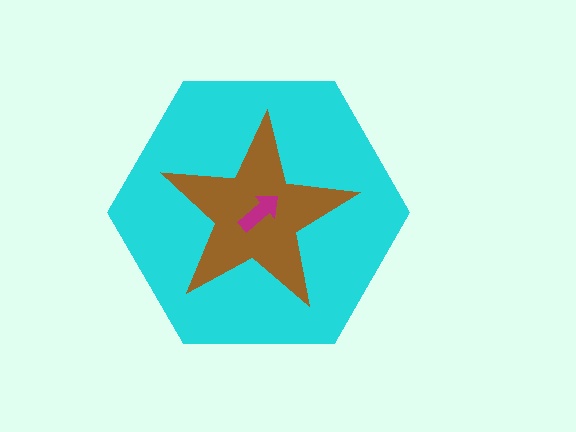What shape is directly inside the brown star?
The magenta arrow.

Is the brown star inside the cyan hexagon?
Yes.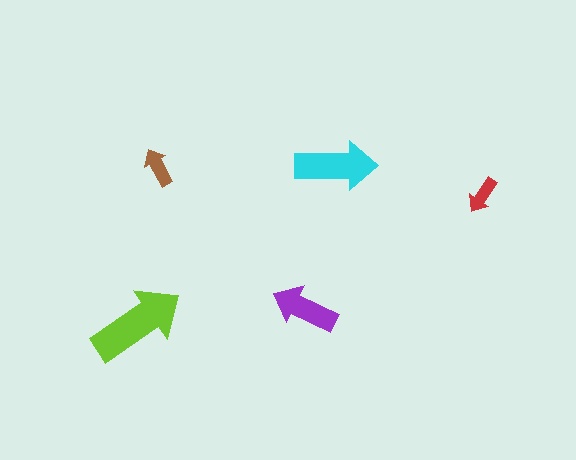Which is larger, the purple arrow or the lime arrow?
The lime one.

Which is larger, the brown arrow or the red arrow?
The brown one.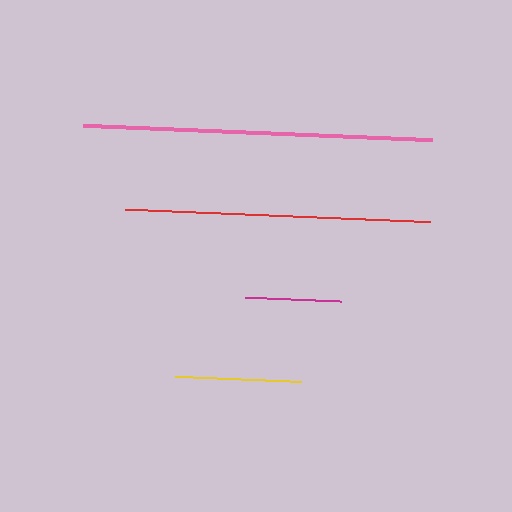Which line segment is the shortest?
The magenta line is the shortest at approximately 97 pixels.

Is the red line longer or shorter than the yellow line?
The red line is longer than the yellow line.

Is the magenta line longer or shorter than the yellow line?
The yellow line is longer than the magenta line.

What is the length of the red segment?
The red segment is approximately 306 pixels long.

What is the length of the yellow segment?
The yellow segment is approximately 126 pixels long.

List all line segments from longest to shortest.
From longest to shortest: pink, red, yellow, magenta.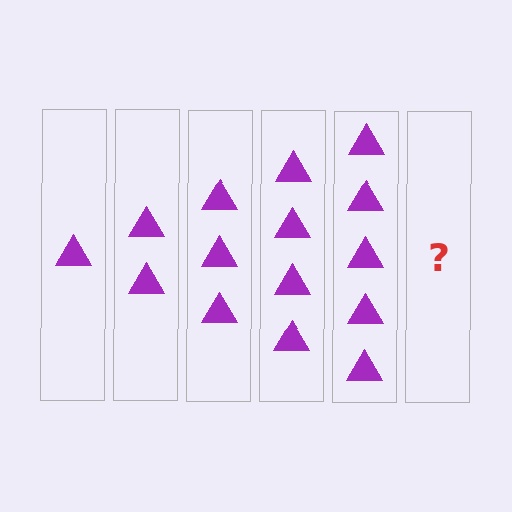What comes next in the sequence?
The next element should be 6 triangles.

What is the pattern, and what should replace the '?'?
The pattern is that each step adds one more triangle. The '?' should be 6 triangles.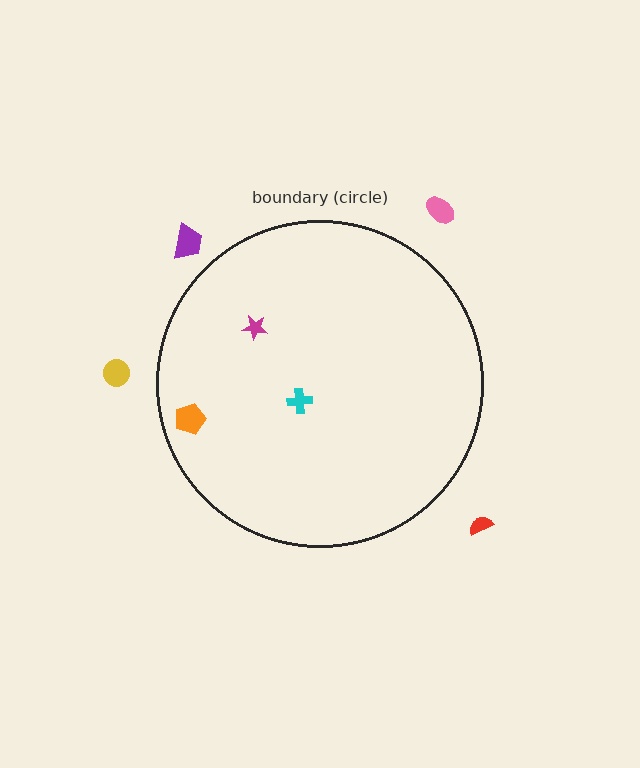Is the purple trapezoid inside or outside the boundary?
Outside.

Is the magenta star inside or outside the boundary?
Inside.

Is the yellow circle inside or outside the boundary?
Outside.